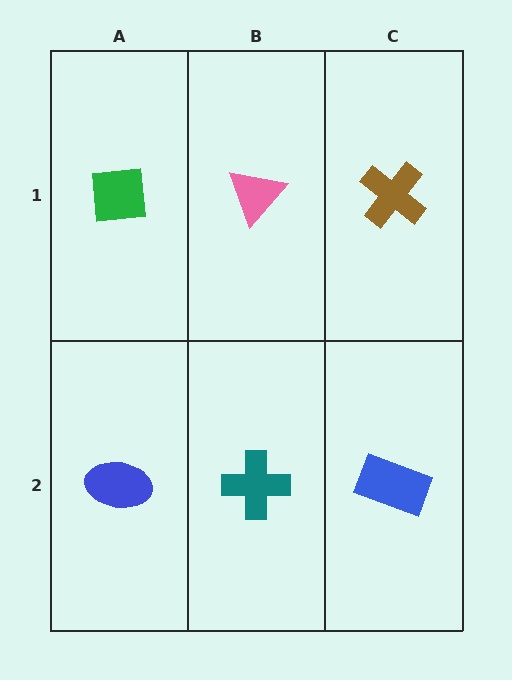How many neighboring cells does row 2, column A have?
2.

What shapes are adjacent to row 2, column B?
A pink triangle (row 1, column B), a blue ellipse (row 2, column A), a blue rectangle (row 2, column C).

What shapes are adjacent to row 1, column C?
A blue rectangle (row 2, column C), a pink triangle (row 1, column B).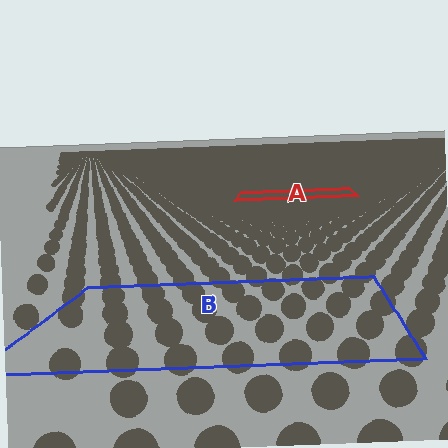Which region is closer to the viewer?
Region B is closer. The texture elements there are larger and more spread out.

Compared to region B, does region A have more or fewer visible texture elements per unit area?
Region A has more texture elements per unit area — they are packed more densely because it is farther away.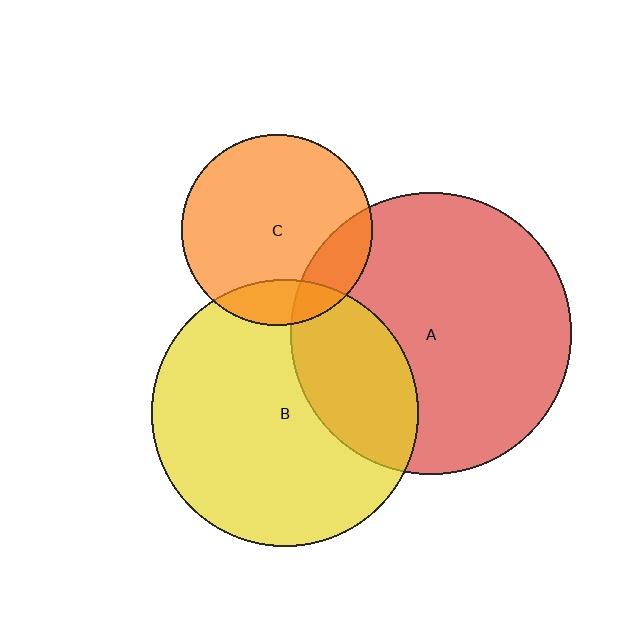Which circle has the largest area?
Circle A (red).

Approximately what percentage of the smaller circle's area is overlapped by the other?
Approximately 30%.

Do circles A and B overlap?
Yes.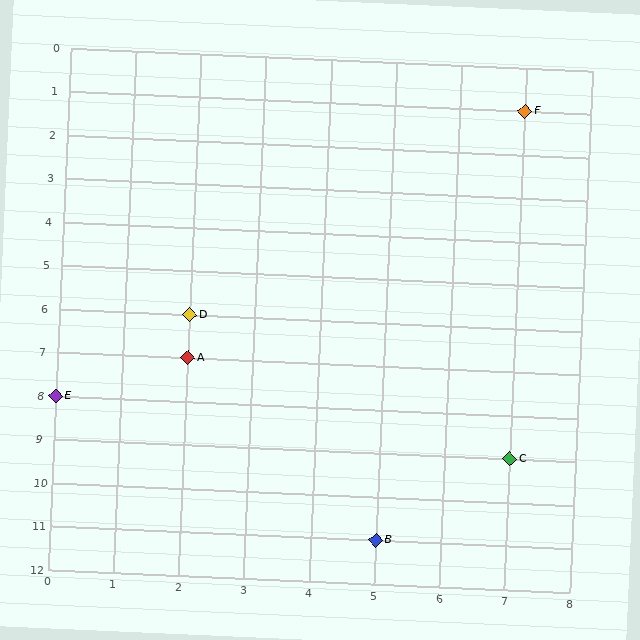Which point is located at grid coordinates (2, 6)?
Point D is at (2, 6).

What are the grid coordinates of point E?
Point E is at grid coordinates (0, 8).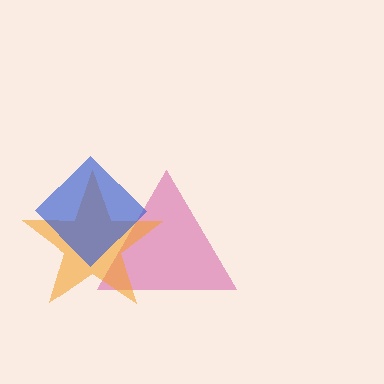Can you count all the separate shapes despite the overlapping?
Yes, there are 3 separate shapes.